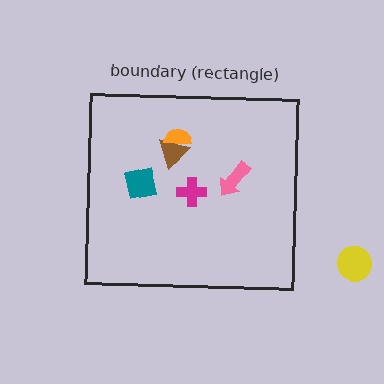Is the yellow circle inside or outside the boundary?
Outside.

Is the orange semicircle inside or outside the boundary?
Inside.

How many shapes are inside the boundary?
5 inside, 1 outside.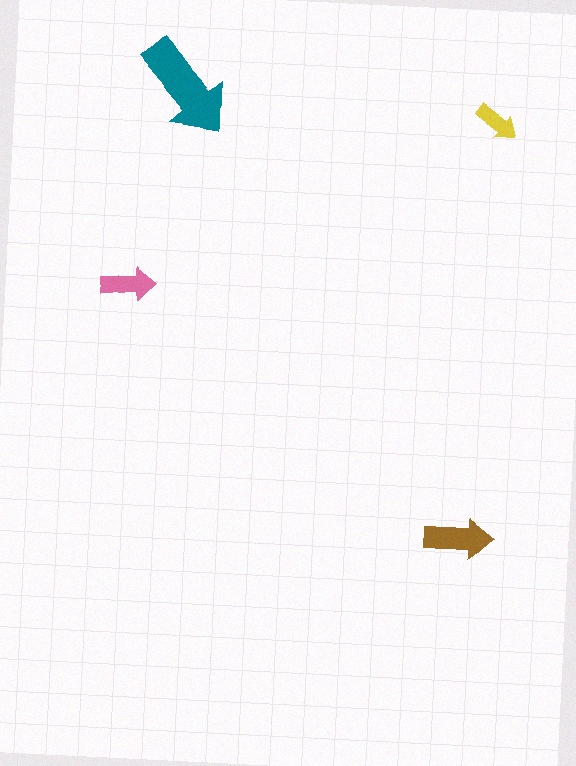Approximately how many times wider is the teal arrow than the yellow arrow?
About 2.5 times wider.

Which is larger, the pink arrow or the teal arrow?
The teal one.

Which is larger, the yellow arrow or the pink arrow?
The pink one.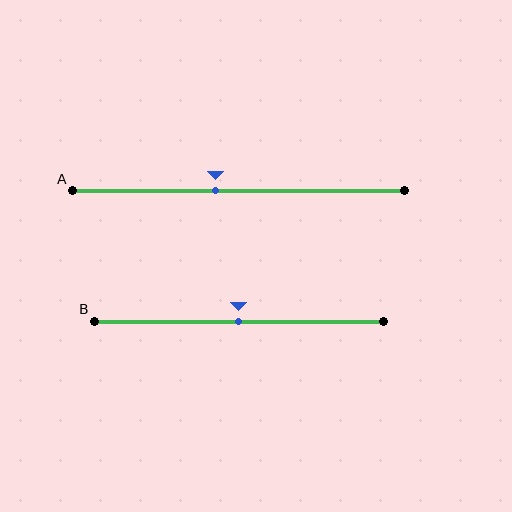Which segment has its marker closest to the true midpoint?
Segment B has its marker closest to the true midpoint.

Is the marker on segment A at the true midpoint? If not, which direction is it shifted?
No, the marker on segment A is shifted to the left by about 7% of the segment length.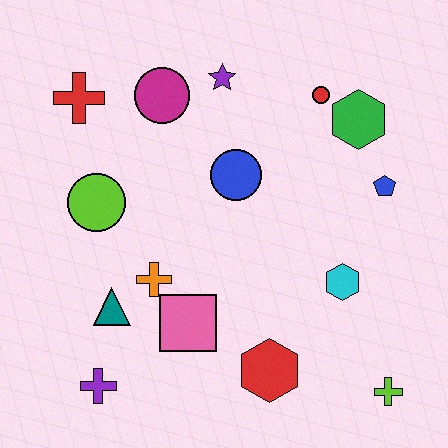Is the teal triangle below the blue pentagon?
Yes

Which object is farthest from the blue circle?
The lime cross is farthest from the blue circle.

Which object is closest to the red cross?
The magenta circle is closest to the red cross.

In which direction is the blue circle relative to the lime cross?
The blue circle is above the lime cross.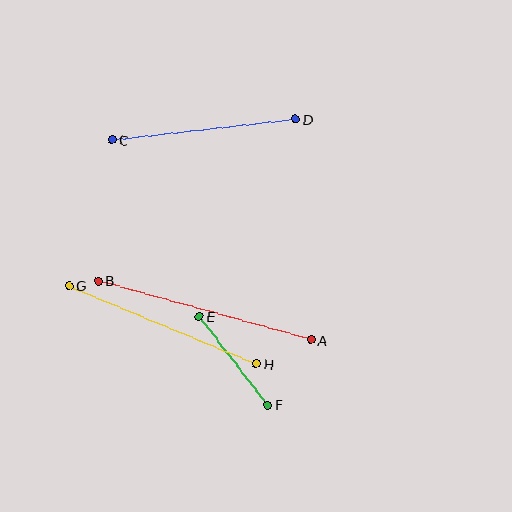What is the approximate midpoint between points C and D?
The midpoint is at approximately (204, 130) pixels.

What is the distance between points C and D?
The distance is approximately 185 pixels.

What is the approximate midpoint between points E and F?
The midpoint is at approximately (233, 361) pixels.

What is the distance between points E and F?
The distance is approximately 112 pixels.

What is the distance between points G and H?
The distance is approximately 203 pixels.